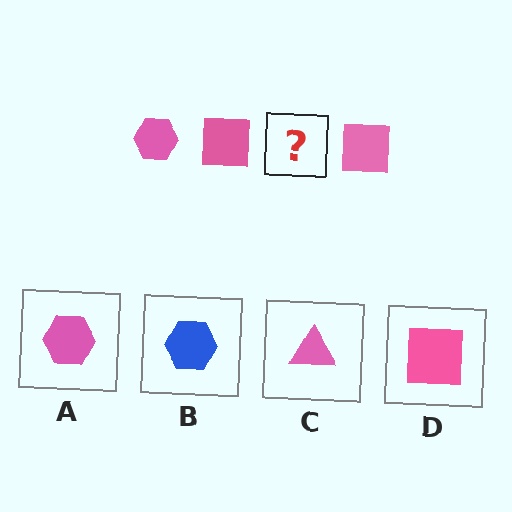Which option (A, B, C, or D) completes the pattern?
A.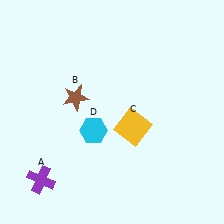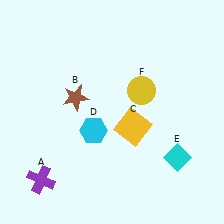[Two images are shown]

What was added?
A cyan diamond (E), a yellow circle (F) were added in Image 2.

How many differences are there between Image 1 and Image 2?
There are 2 differences between the two images.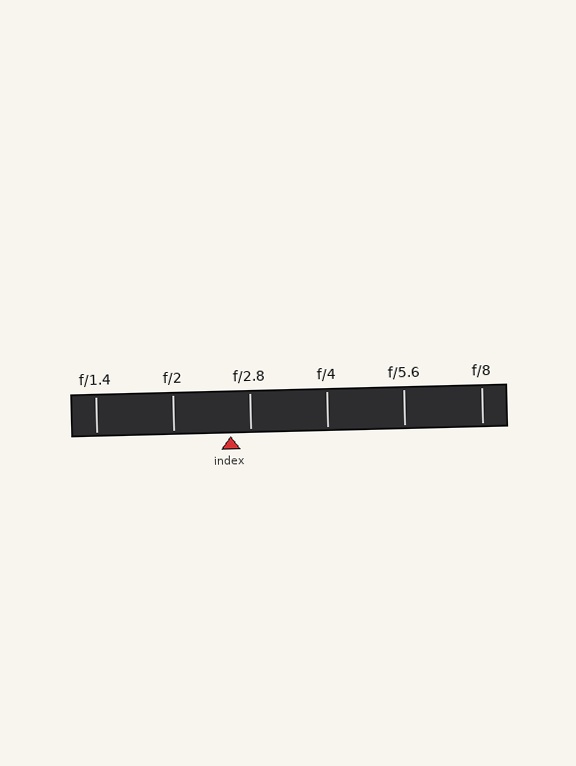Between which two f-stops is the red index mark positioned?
The index mark is between f/2 and f/2.8.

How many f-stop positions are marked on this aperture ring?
There are 6 f-stop positions marked.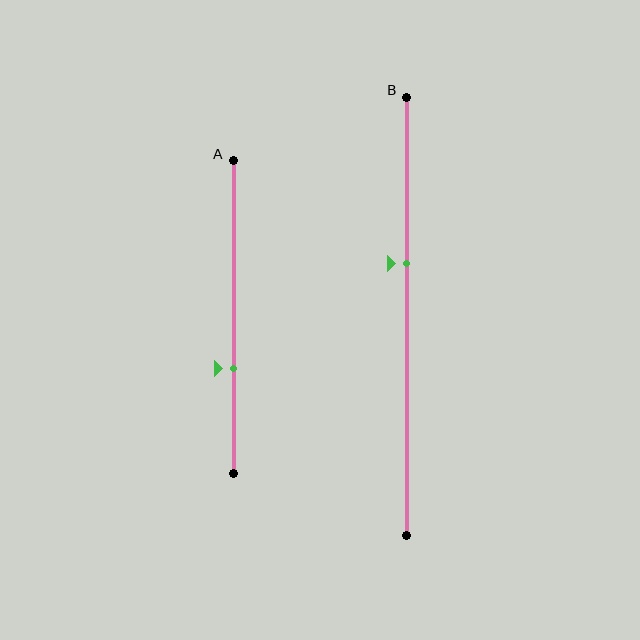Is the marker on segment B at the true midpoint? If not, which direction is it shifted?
No, the marker on segment B is shifted upward by about 12% of the segment length.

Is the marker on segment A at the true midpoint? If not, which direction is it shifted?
No, the marker on segment A is shifted downward by about 17% of the segment length.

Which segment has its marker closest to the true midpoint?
Segment B has its marker closest to the true midpoint.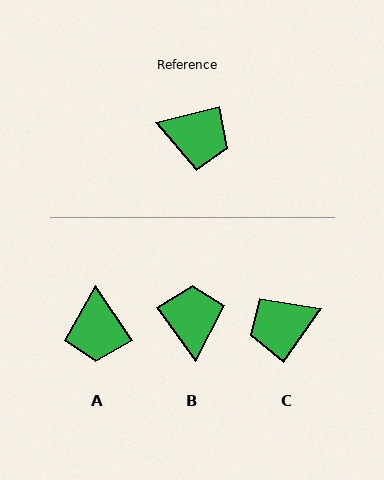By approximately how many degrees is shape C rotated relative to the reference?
Approximately 139 degrees clockwise.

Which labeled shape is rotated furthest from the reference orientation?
C, about 139 degrees away.